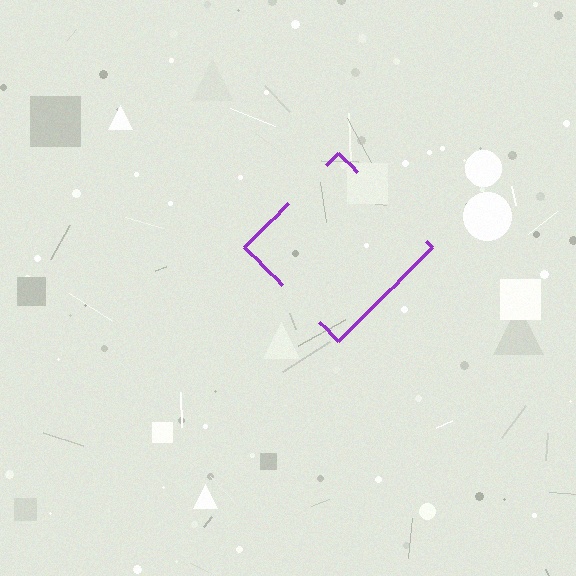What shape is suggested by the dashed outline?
The dashed outline suggests a diamond.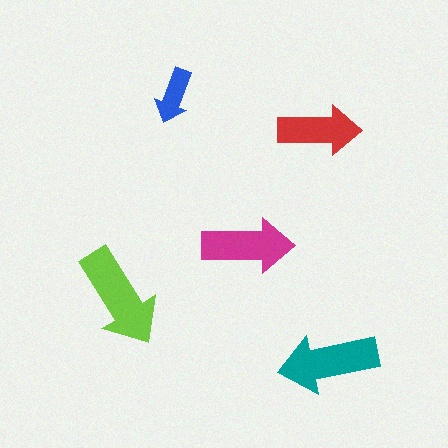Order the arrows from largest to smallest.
the lime one, the teal one, the magenta one, the red one, the blue one.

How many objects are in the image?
There are 5 objects in the image.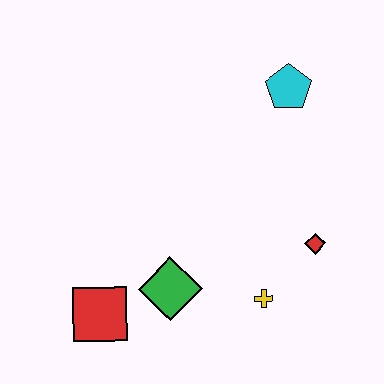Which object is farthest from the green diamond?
The cyan pentagon is farthest from the green diamond.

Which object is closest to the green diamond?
The red square is closest to the green diamond.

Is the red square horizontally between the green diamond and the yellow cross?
No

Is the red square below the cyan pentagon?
Yes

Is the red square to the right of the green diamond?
No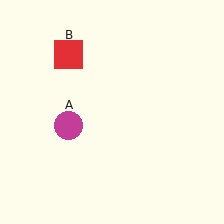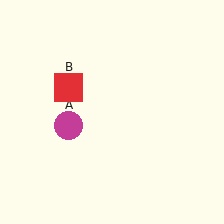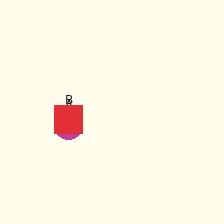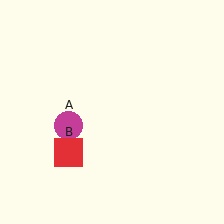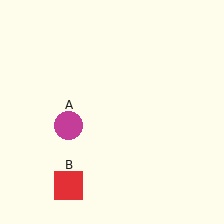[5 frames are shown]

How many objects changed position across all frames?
1 object changed position: red square (object B).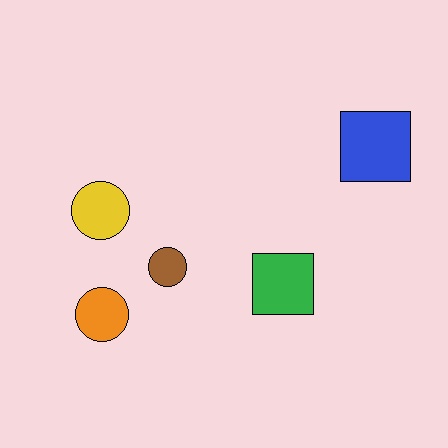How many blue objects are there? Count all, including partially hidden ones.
There is 1 blue object.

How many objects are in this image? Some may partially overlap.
There are 5 objects.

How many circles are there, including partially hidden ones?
There are 3 circles.